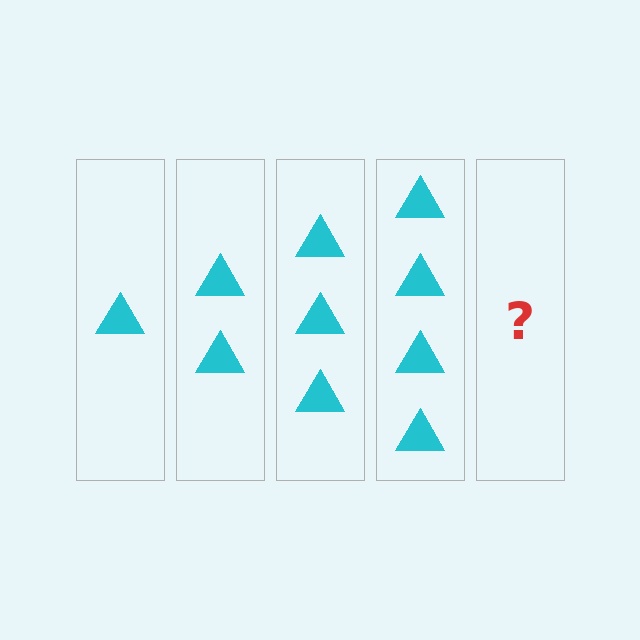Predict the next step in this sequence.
The next step is 5 triangles.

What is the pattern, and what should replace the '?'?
The pattern is that each step adds one more triangle. The '?' should be 5 triangles.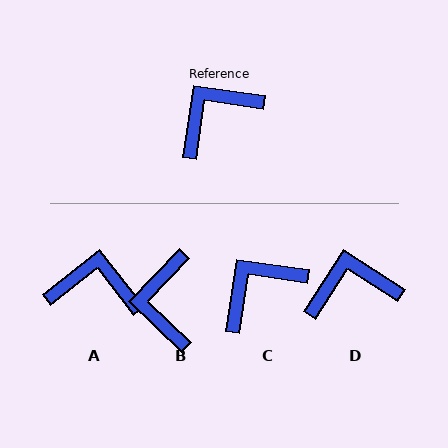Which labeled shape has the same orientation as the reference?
C.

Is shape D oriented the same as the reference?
No, it is off by about 24 degrees.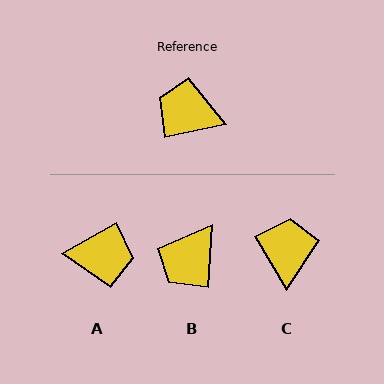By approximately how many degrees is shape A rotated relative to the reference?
Approximately 163 degrees clockwise.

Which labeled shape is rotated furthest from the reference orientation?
A, about 163 degrees away.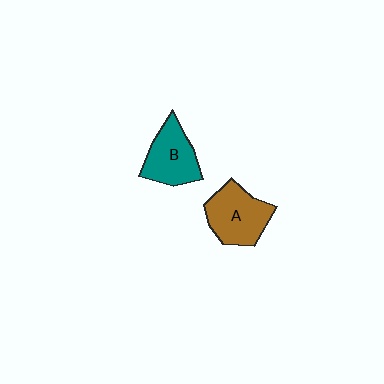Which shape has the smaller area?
Shape B (teal).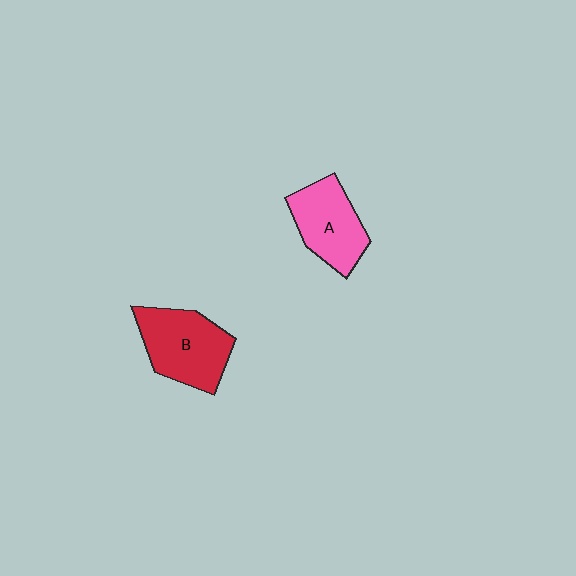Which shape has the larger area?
Shape B (red).